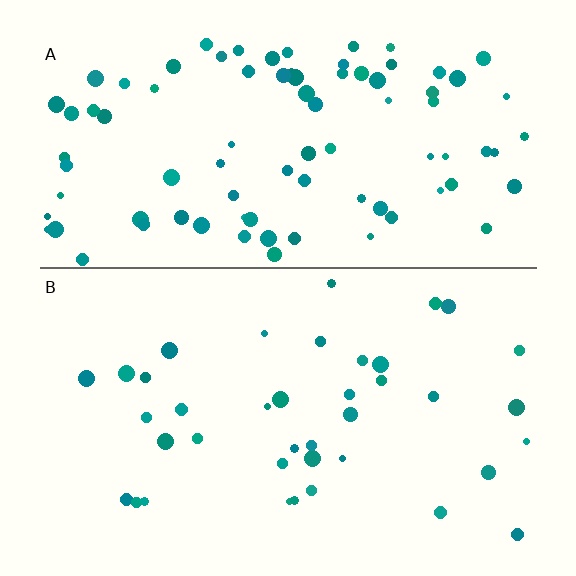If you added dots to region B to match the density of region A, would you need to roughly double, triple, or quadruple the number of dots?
Approximately double.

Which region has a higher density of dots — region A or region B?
A (the top).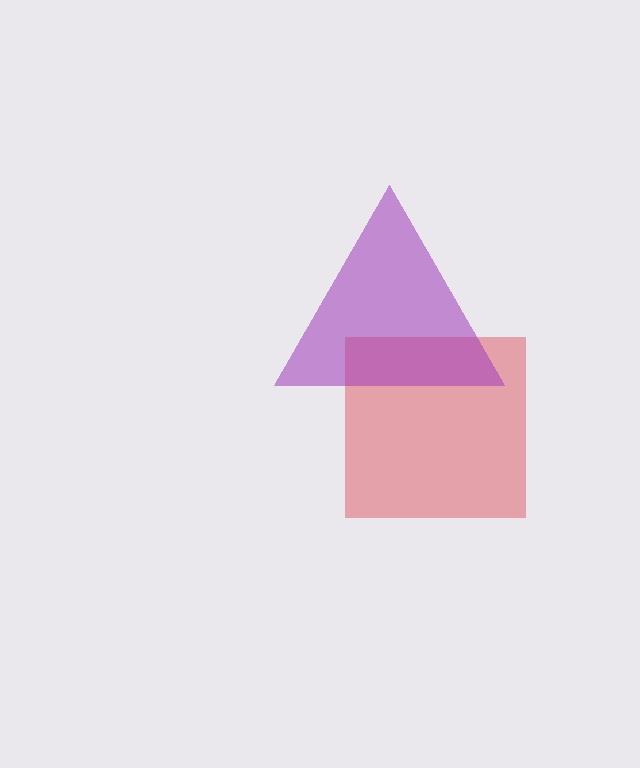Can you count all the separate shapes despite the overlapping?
Yes, there are 2 separate shapes.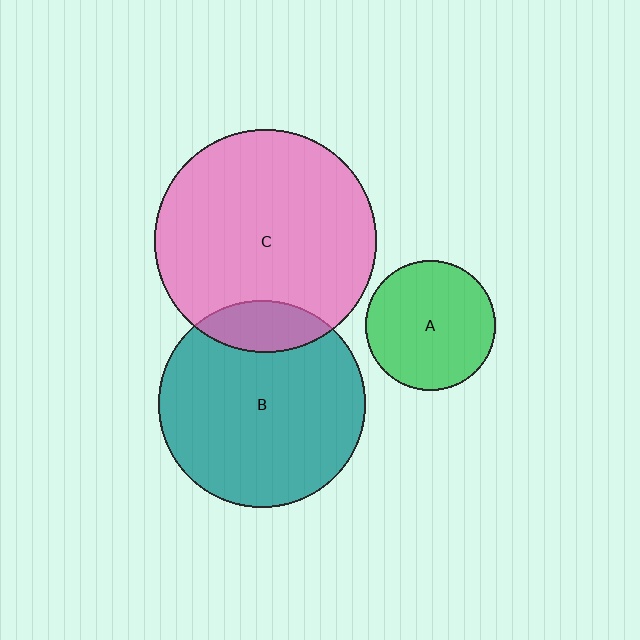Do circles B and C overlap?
Yes.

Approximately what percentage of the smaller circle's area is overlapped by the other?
Approximately 15%.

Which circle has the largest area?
Circle C (pink).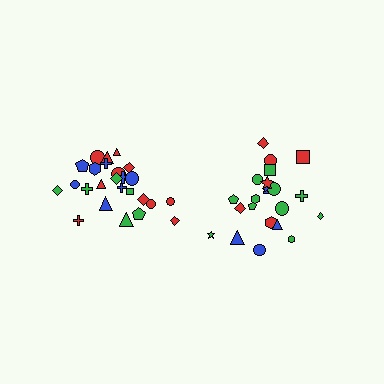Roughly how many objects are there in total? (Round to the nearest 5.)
Roughly 45 objects in total.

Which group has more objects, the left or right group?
The left group.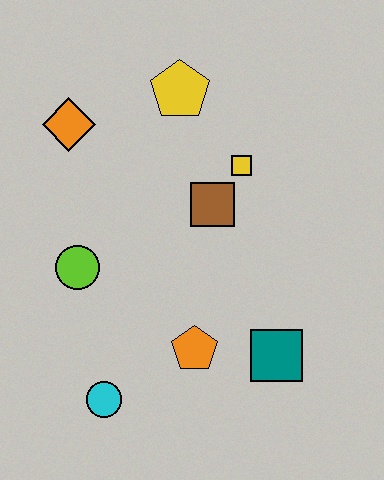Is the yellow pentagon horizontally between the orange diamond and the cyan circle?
No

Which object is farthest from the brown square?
The cyan circle is farthest from the brown square.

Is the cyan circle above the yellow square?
No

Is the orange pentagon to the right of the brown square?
No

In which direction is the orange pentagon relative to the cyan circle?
The orange pentagon is to the right of the cyan circle.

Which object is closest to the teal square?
The orange pentagon is closest to the teal square.